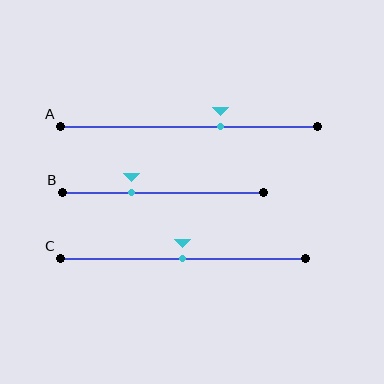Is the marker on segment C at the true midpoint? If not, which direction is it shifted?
Yes, the marker on segment C is at the true midpoint.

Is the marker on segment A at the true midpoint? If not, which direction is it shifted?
No, the marker on segment A is shifted to the right by about 12% of the segment length.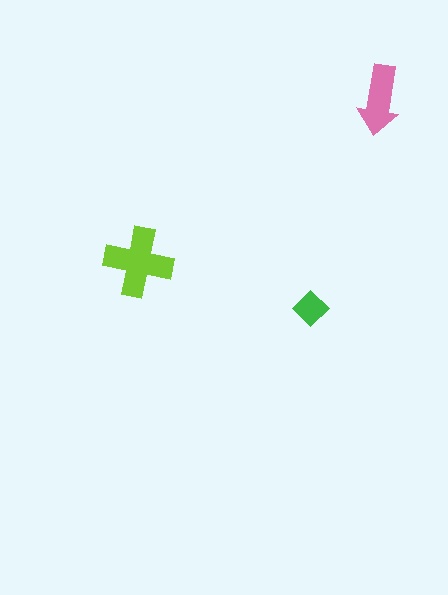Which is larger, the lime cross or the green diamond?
The lime cross.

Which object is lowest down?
The green diamond is bottommost.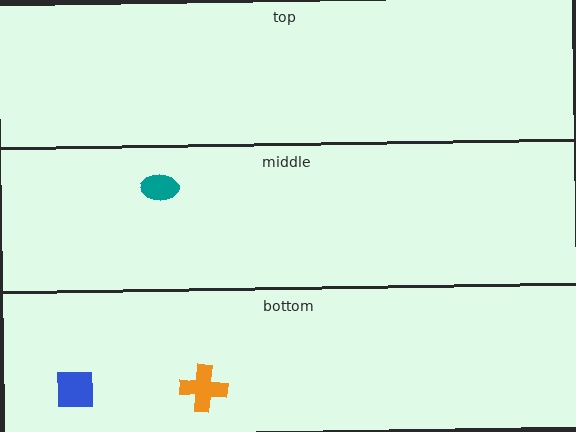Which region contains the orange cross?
The bottom region.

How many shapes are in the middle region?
1.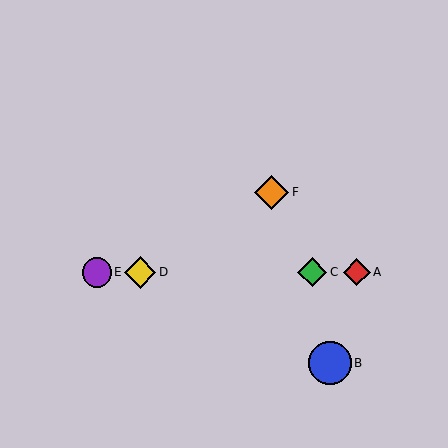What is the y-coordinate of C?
Object C is at y≈272.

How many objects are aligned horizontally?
4 objects (A, C, D, E) are aligned horizontally.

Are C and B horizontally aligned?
No, C is at y≈272 and B is at y≈363.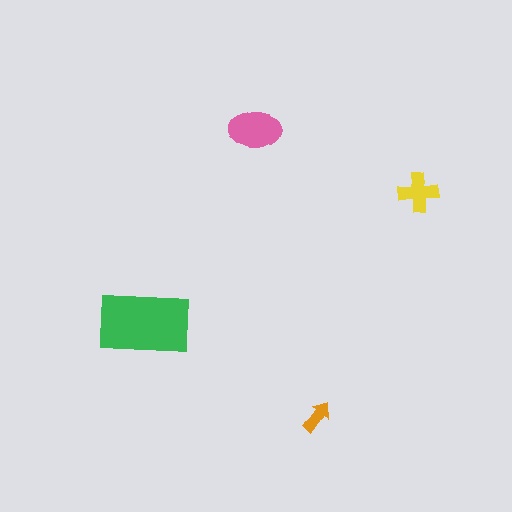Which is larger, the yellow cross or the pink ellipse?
The pink ellipse.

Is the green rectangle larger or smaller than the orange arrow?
Larger.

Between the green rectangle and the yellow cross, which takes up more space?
The green rectangle.